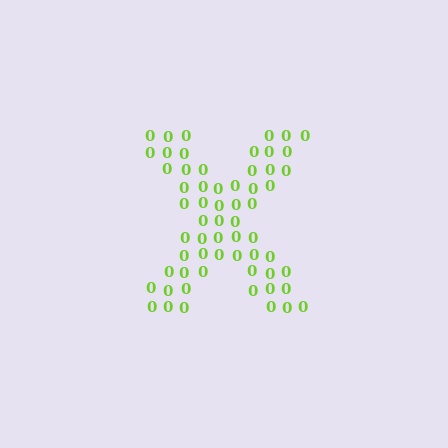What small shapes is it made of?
It is made of small digit 0's.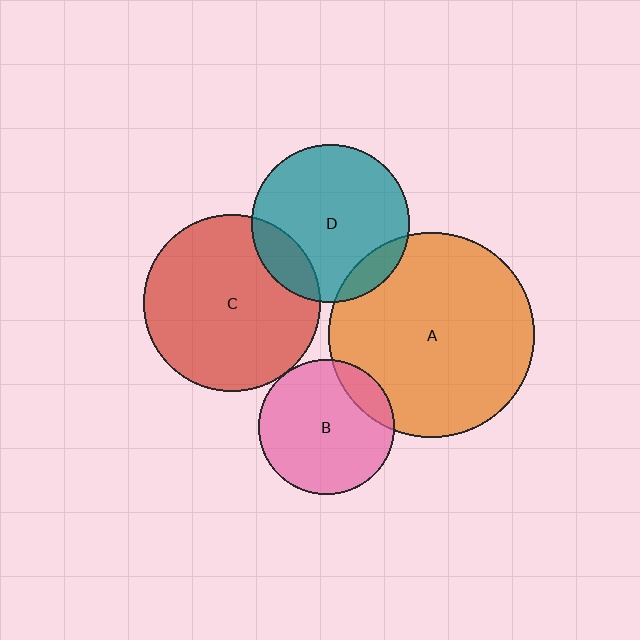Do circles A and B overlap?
Yes.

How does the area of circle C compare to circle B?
Approximately 1.7 times.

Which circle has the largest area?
Circle A (orange).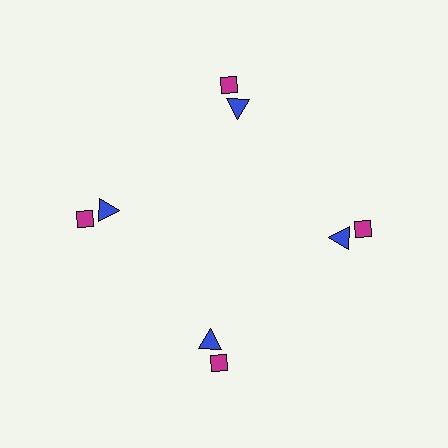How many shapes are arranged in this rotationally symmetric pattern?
There are 8 shapes, arranged in 4 groups of 2.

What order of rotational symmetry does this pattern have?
This pattern has 4-fold rotational symmetry.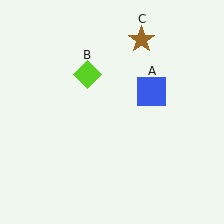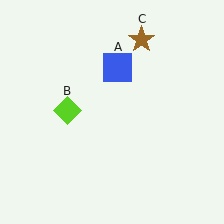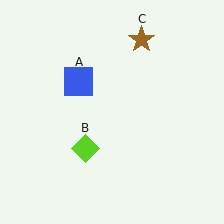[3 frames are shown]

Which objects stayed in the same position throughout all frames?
Brown star (object C) remained stationary.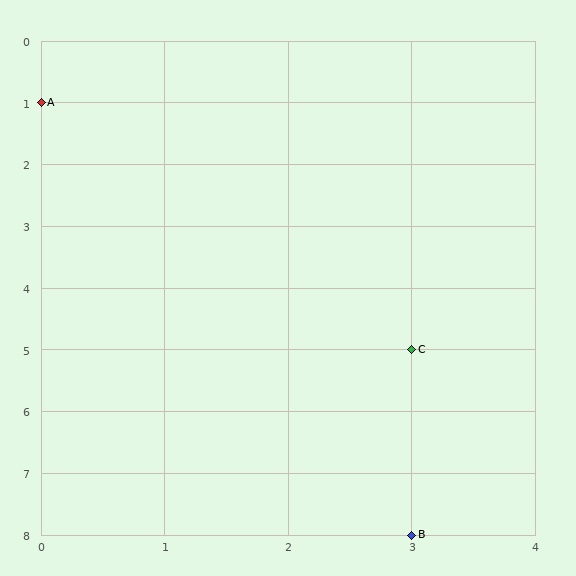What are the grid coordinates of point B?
Point B is at grid coordinates (3, 8).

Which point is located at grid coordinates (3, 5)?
Point C is at (3, 5).